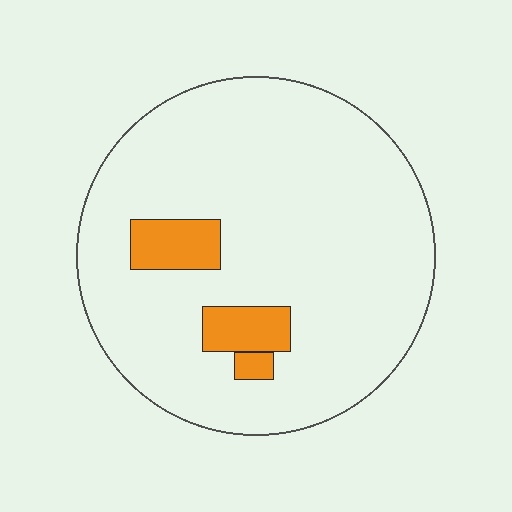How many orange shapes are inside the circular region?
3.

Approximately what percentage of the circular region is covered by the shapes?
Approximately 10%.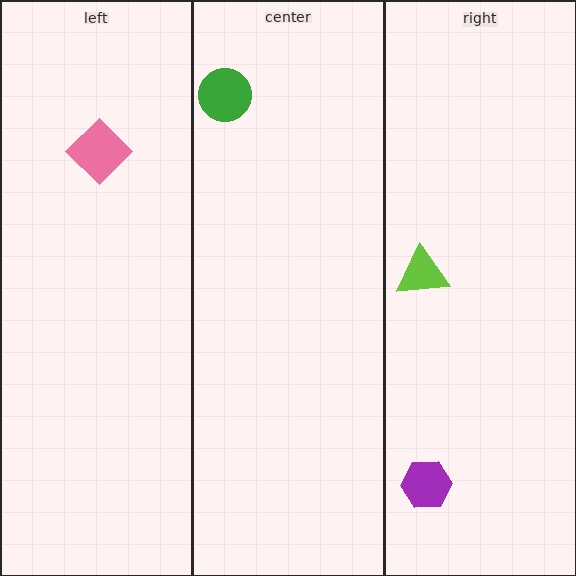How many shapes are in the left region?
1.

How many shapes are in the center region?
1.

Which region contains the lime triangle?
The right region.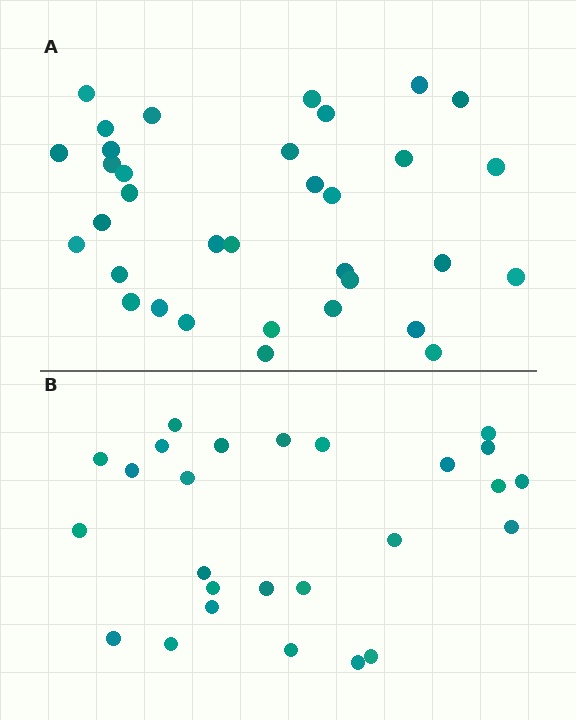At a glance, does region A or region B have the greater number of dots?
Region A (the top region) has more dots.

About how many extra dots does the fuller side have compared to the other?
Region A has roughly 8 or so more dots than region B.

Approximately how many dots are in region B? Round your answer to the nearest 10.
About 30 dots. (The exact count is 26, which rounds to 30.)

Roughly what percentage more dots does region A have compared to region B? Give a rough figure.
About 30% more.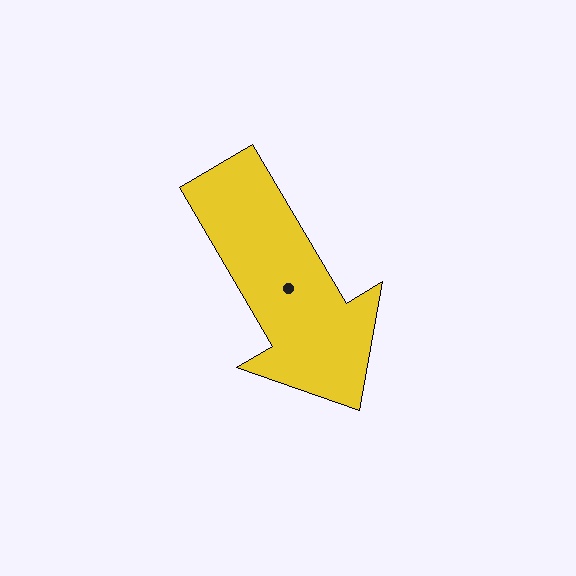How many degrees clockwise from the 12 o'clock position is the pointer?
Approximately 150 degrees.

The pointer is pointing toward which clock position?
Roughly 5 o'clock.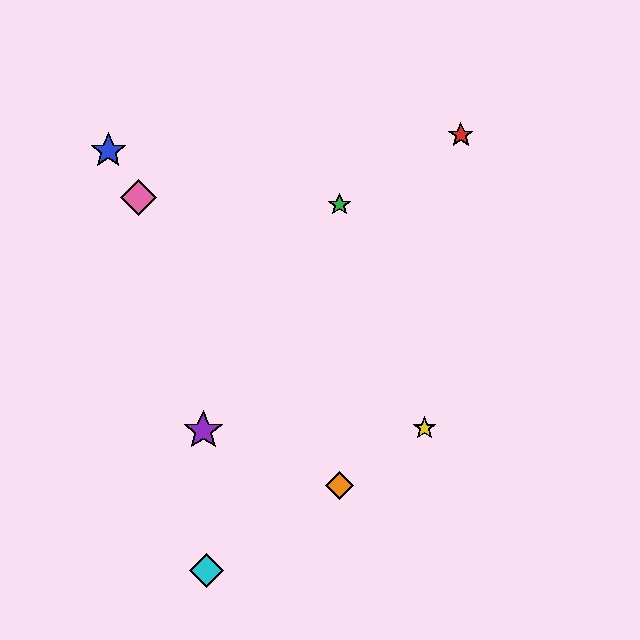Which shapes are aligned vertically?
The green star, the orange diamond are aligned vertically.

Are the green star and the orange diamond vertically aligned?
Yes, both are at x≈340.